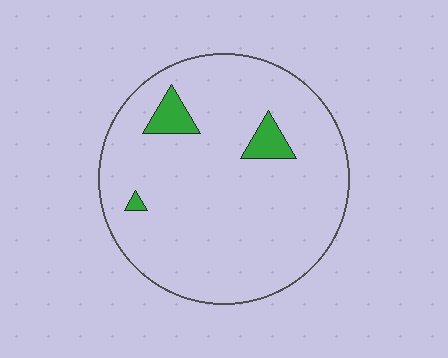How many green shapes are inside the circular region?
3.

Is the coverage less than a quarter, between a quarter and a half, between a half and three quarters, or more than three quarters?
Less than a quarter.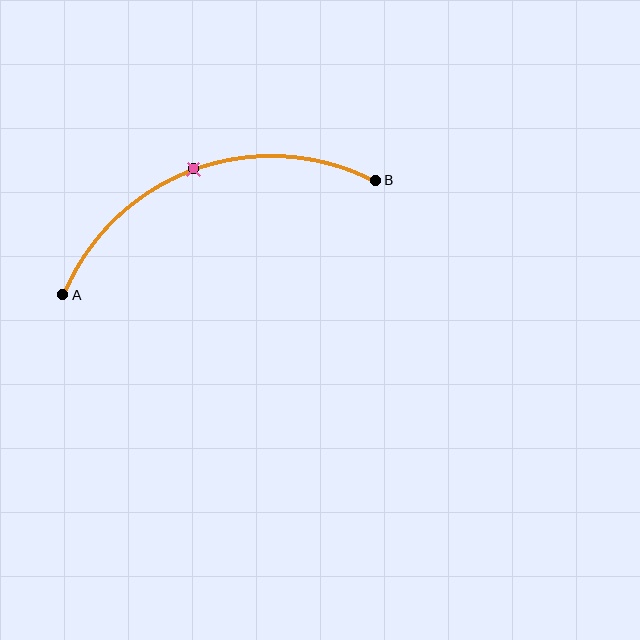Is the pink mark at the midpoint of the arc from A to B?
Yes. The pink mark lies on the arc at equal arc-length from both A and B — it is the arc midpoint.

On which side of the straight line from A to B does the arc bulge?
The arc bulges above the straight line connecting A and B.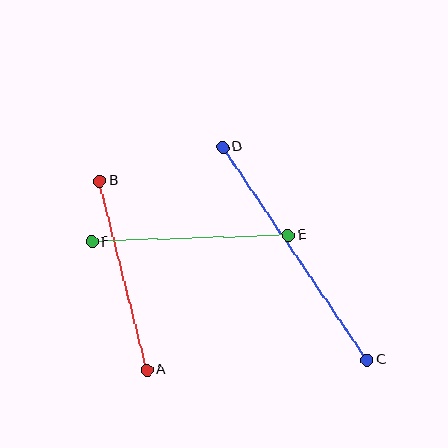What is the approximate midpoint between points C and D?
The midpoint is at approximately (295, 254) pixels.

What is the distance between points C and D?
The distance is approximately 257 pixels.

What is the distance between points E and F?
The distance is approximately 196 pixels.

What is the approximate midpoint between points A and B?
The midpoint is at approximately (123, 275) pixels.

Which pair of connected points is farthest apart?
Points C and D are farthest apart.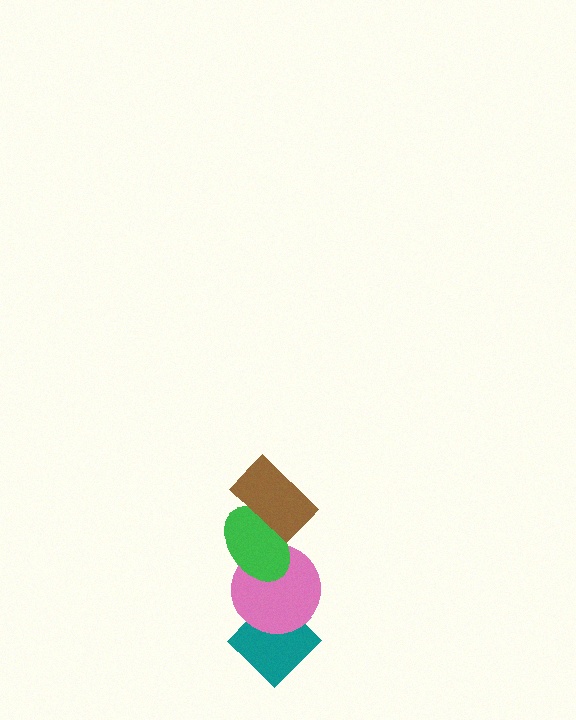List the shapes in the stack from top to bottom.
From top to bottom: the brown rectangle, the green ellipse, the pink circle, the teal diamond.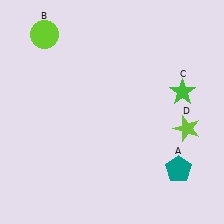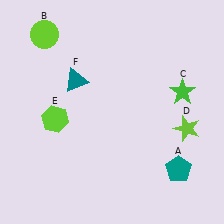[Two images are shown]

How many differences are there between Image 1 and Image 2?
There are 2 differences between the two images.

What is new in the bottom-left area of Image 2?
A lime hexagon (E) was added in the bottom-left area of Image 2.